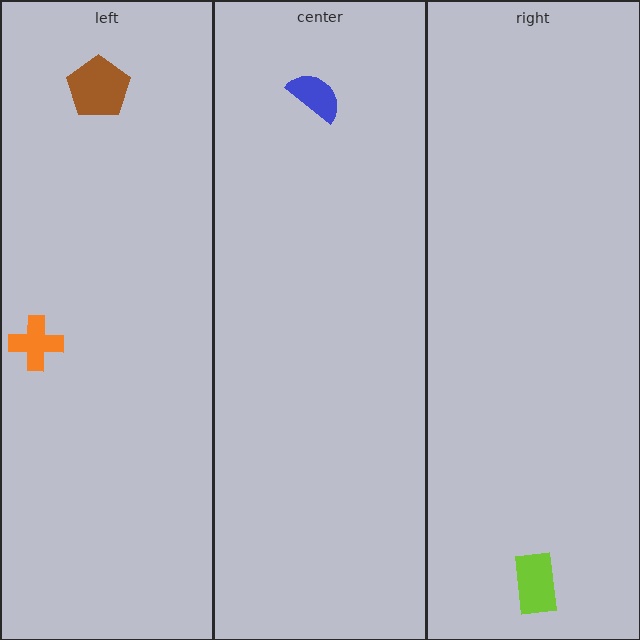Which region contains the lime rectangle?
The right region.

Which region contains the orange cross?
The left region.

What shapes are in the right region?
The lime rectangle.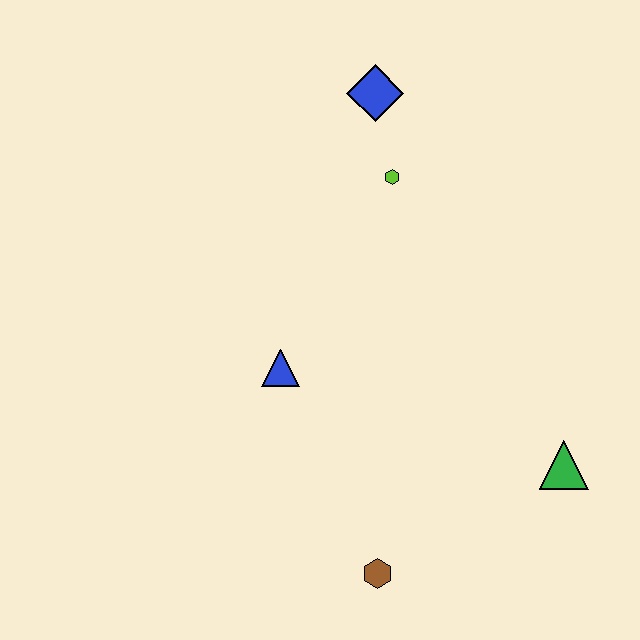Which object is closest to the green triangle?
The brown hexagon is closest to the green triangle.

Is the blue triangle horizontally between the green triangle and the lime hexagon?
No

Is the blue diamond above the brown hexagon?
Yes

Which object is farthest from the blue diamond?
The brown hexagon is farthest from the blue diamond.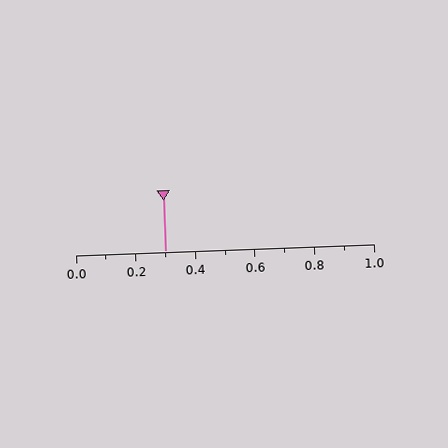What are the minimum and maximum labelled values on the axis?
The axis runs from 0.0 to 1.0.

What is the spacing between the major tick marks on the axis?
The major ticks are spaced 0.2 apart.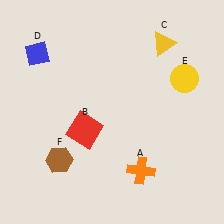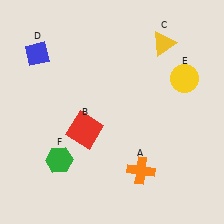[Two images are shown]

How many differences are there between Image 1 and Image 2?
There is 1 difference between the two images.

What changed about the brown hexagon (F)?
In Image 1, F is brown. In Image 2, it changed to green.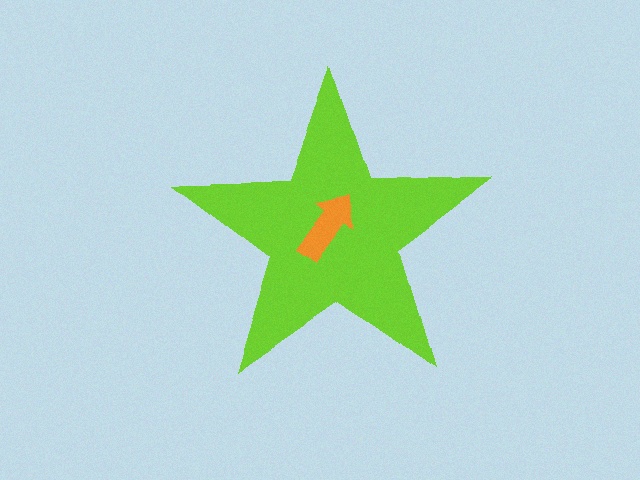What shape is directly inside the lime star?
The orange arrow.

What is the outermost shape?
The lime star.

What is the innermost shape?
The orange arrow.